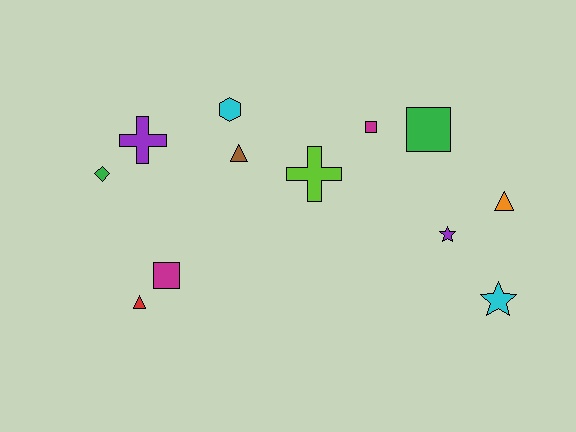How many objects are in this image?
There are 12 objects.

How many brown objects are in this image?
There is 1 brown object.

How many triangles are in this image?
There are 3 triangles.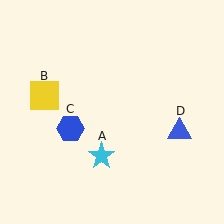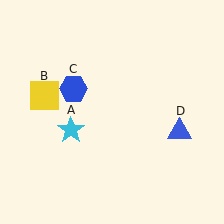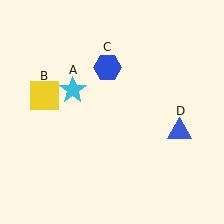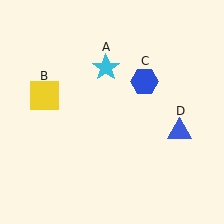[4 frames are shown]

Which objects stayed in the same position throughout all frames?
Yellow square (object B) and blue triangle (object D) remained stationary.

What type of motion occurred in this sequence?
The cyan star (object A), blue hexagon (object C) rotated clockwise around the center of the scene.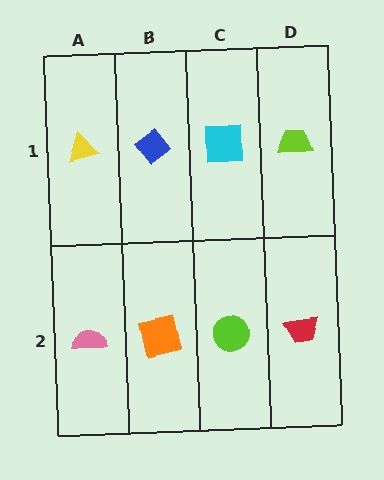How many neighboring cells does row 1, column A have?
2.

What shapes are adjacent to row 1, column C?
A lime circle (row 2, column C), a blue diamond (row 1, column B), a lime trapezoid (row 1, column D).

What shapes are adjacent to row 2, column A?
A yellow triangle (row 1, column A), an orange square (row 2, column B).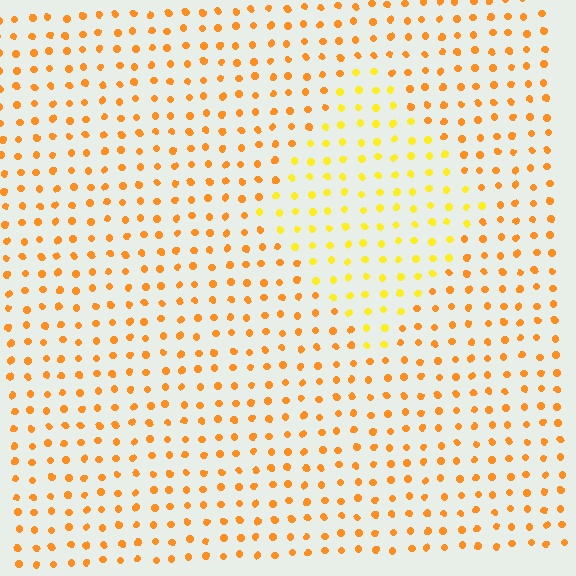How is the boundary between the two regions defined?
The boundary is defined purely by a slight shift in hue (about 26 degrees). Spacing, size, and orientation are identical on both sides.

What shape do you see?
I see a diamond.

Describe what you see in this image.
The image is filled with small orange elements in a uniform arrangement. A diamond-shaped region is visible where the elements are tinted to a slightly different hue, forming a subtle color boundary.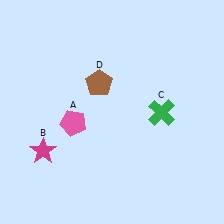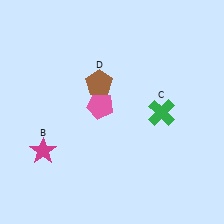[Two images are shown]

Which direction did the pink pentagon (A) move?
The pink pentagon (A) moved right.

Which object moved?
The pink pentagon (A) moved right.